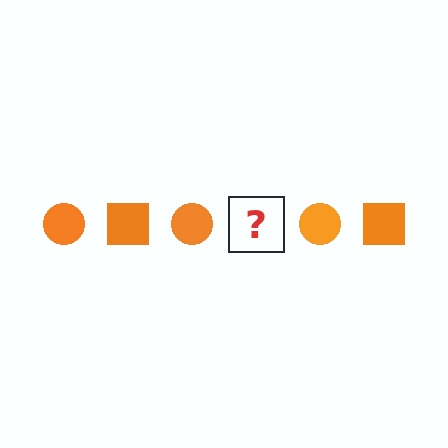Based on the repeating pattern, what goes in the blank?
The blank should be an orange square.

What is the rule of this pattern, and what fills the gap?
The rule is that the pattern cycles through circle, square shapes in orange. The gap should be filled with an orange square.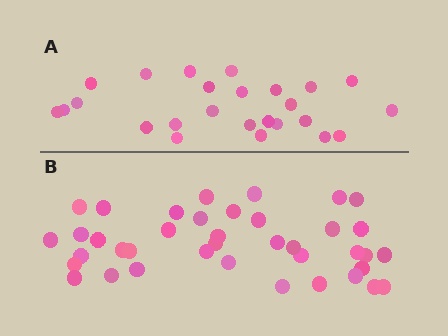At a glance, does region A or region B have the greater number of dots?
Region B (the bottom region) has more dots.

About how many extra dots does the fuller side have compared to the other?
Region B has approximately 15 more dots than region A.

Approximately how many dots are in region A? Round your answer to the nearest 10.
About 20 dots. (The exact count is 25, which rounds to 20.)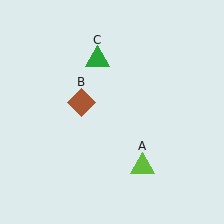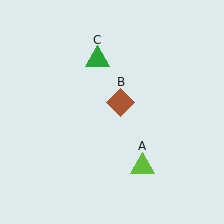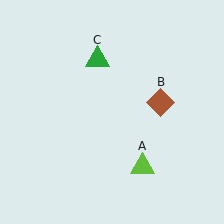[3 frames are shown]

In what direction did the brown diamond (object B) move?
The brown diamond (object B) moved right.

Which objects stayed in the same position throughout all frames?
Lime triangle (object A) and green triangle (object C) remained stationary.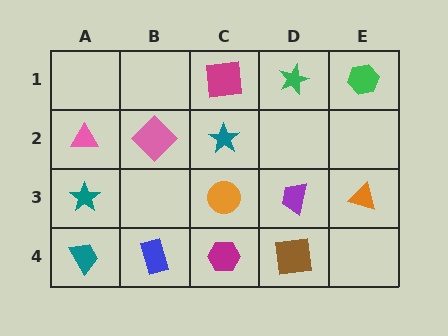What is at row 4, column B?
A blue rectangle.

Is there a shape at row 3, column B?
No, that cell is empty.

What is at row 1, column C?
A magenta square.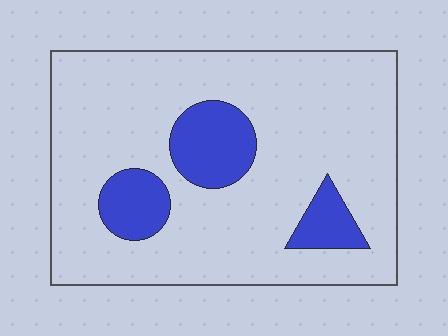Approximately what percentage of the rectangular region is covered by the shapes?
Approximately 15%.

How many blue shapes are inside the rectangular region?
3.